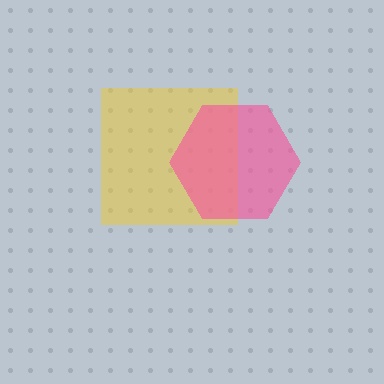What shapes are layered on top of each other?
The layered shapes are: a yellow square, a pink hexagon.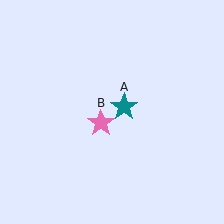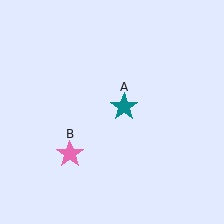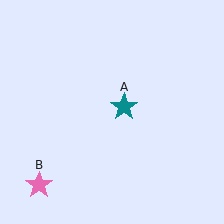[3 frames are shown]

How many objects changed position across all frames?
1 object changed position: pink star (object B).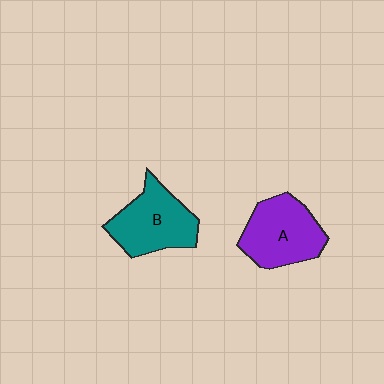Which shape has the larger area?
Shape A (purple).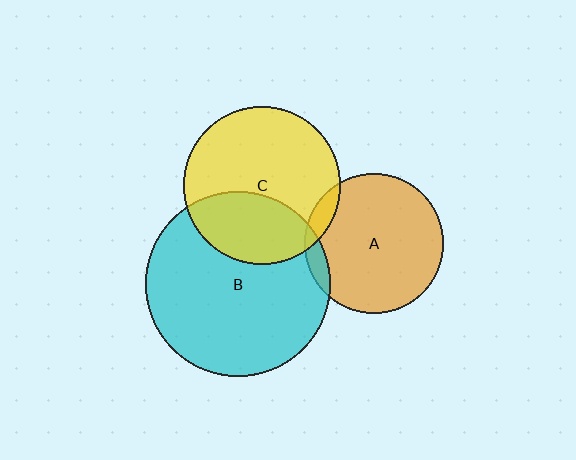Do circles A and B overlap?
Yes.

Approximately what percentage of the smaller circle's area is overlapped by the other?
Approximately 5%.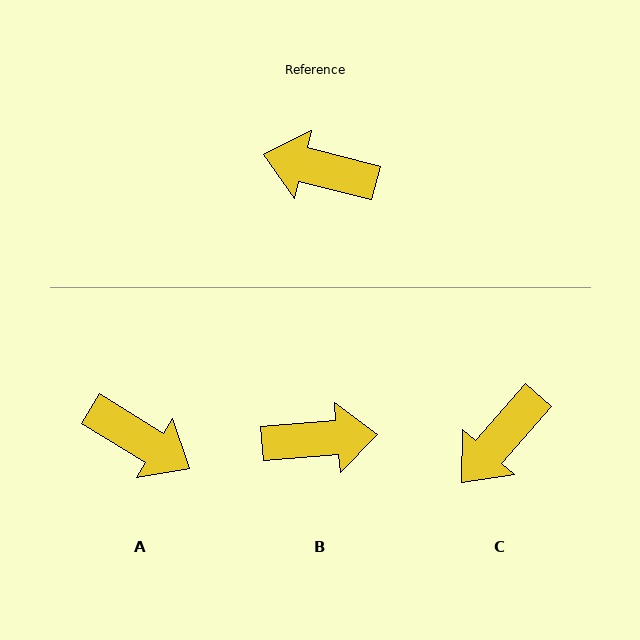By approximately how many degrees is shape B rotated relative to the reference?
Approximately 161 degrees clockwise.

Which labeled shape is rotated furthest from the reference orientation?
A, about 163 degrees away.